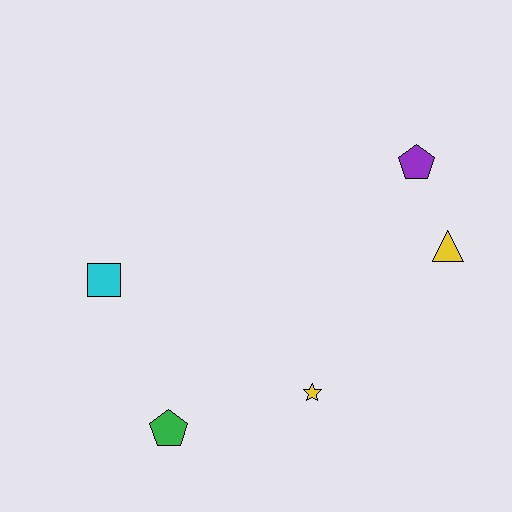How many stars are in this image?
There is 1 star.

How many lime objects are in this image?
There are no lime objects.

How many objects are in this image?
There are 5 objects.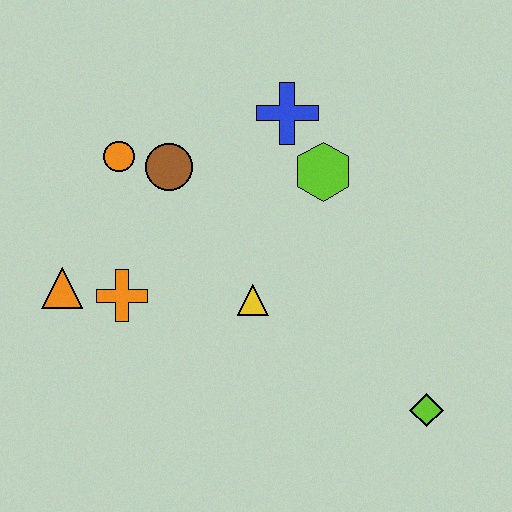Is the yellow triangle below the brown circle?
Yes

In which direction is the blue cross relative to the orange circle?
The blue cross is to the right of the orange circle.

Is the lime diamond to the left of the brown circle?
No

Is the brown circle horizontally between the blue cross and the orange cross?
Yes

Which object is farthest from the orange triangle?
The lime diamond is farthest from the orange triangle.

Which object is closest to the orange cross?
The orange triangle is closest to the orange cross.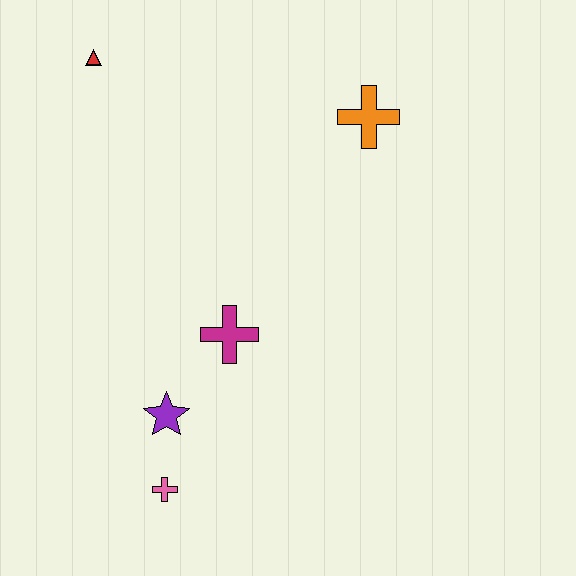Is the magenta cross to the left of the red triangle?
No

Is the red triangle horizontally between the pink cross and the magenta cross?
No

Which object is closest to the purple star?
The pink cross is closest to the purple star.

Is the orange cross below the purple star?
No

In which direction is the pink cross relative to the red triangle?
The pink cross is below the red triangle.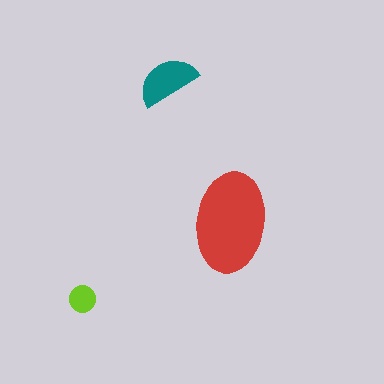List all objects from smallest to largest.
The lime circle, the teal semicircle, the red ellipse.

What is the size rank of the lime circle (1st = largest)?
3rd.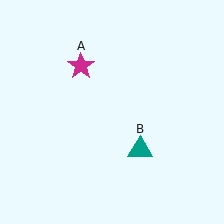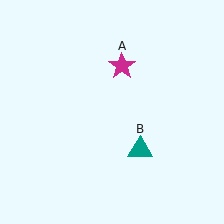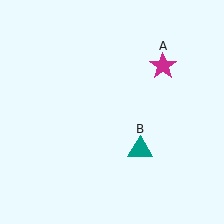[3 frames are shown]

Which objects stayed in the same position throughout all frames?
Teal triangle (object B) remained stationary.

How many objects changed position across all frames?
1 object changed position: magenta star (object A).